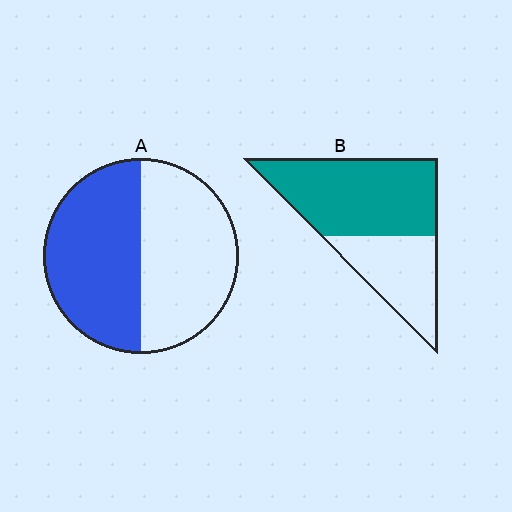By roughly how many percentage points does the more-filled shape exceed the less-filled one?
By roughly 15 percentage points (B over A).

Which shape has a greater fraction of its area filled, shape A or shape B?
Shape B.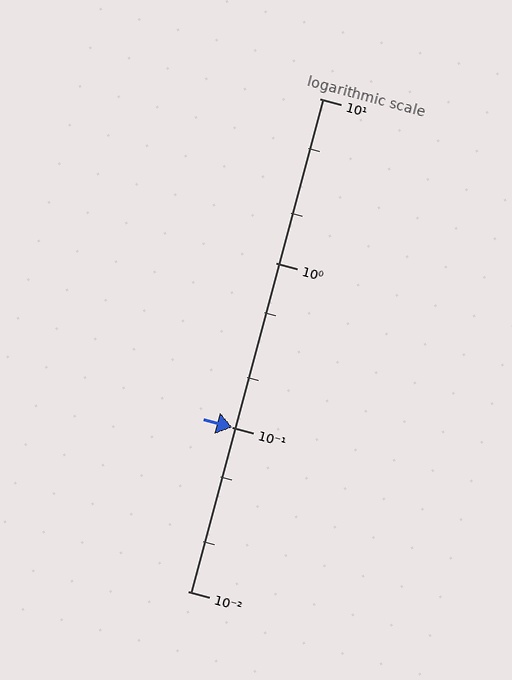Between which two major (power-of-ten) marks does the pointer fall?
The pointer is between 0.01 and 0.1.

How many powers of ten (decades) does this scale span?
The scale spans 3 decades, from 0.01 to 10.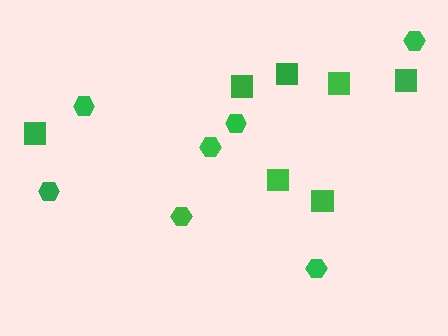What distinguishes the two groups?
There are 2 groups: one group of hexagons (7) and one group of squares (7).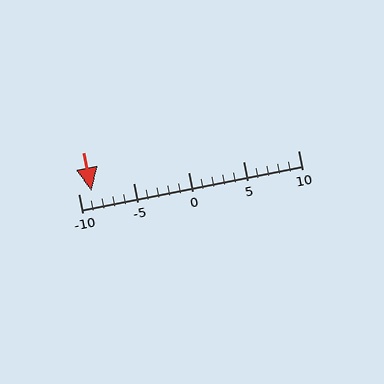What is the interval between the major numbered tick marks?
The major tick marks are spaced 5 units apart.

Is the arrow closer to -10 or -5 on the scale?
The arrow is closer to -10.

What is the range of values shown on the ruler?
The ruler shows values from -10 to 10.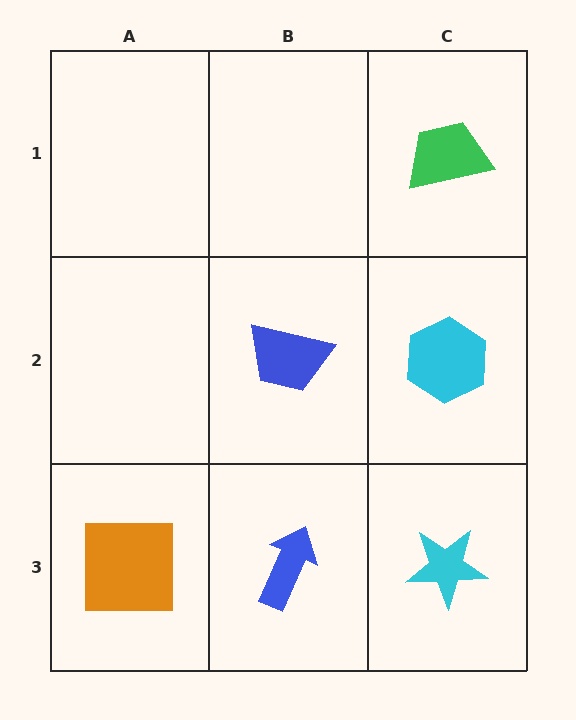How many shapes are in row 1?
1 shape.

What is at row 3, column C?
A cyan star.